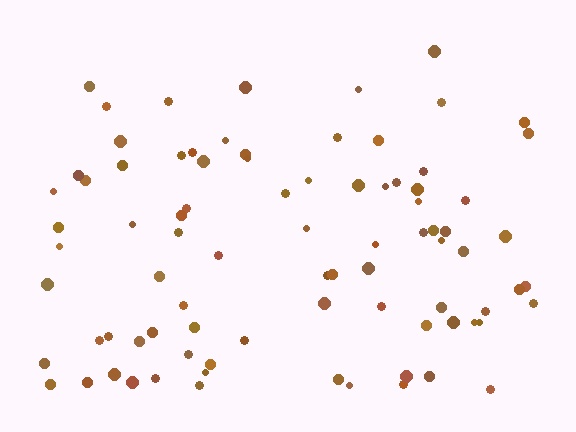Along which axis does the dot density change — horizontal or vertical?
Vertical.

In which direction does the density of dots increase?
From top to bottom, with the bottom side densest.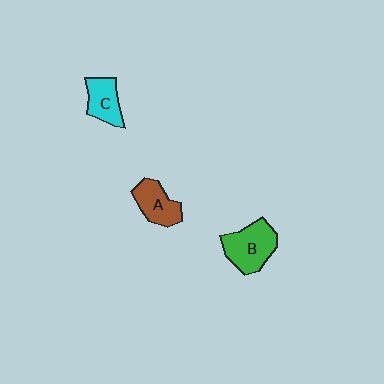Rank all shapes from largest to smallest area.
From largest to smallest: B (green), A (brown), C (cyan).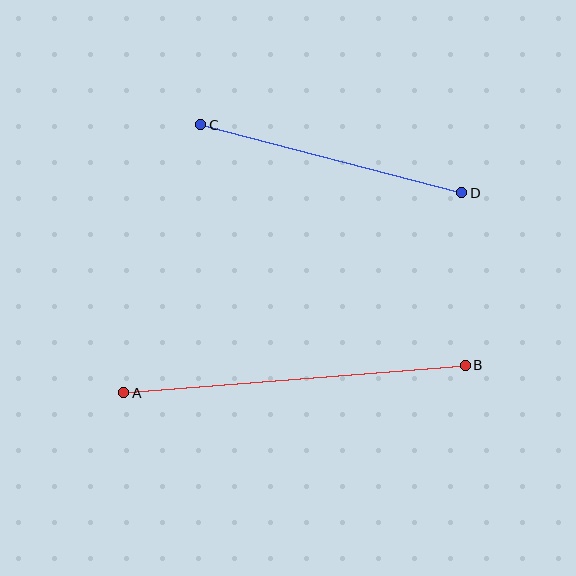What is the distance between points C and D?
The distance is approximately 270 pixels.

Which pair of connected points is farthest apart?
Points A and B are farthest apart.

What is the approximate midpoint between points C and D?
The midpoint is at approximately (331, 159) pixels.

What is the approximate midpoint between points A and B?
The midpoint is at approximately (294, 379) pixels.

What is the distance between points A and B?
The distance is approximately 342 pixels.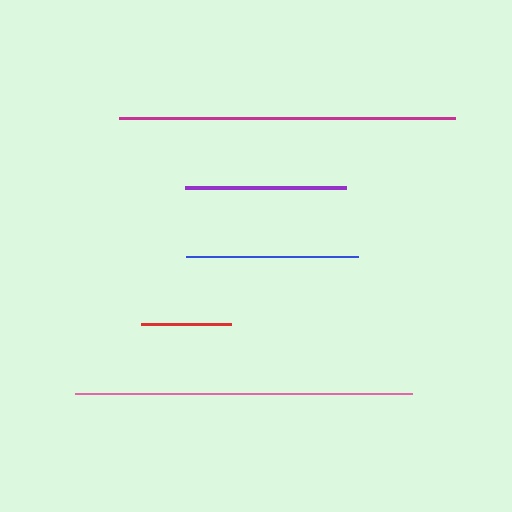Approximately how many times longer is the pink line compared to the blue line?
The pink line is approximately 2.0 times the length of the blue line.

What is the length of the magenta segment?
The magenta segment is approximately 337 pixels long.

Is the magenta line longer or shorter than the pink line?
The pink line is longer than the magenta line.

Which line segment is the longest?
The pink line is the longest at approximately 337 pixels.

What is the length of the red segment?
The red segment is approximately 90 pixels long.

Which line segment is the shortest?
The red line is the shortest at approximately 90 pixels.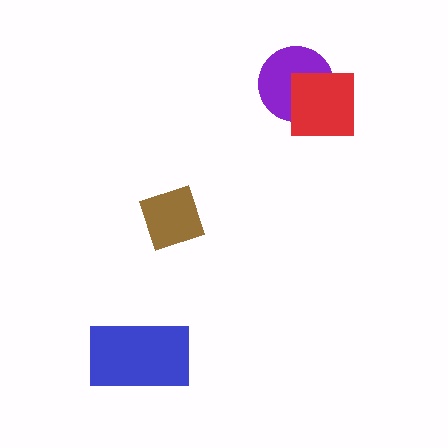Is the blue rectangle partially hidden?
No, no other shape covers it.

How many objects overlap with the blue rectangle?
0 objects overlap with the blue rectangle.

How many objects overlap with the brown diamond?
0 objects overlap with the brown diamond.